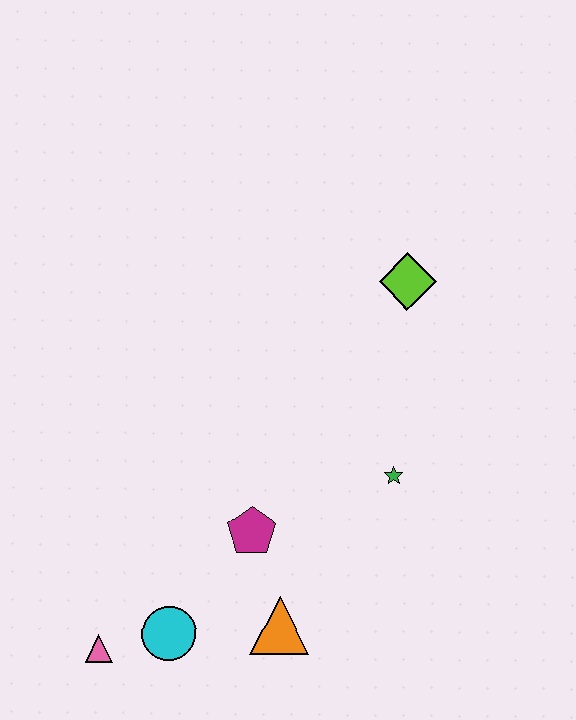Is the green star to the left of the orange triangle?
No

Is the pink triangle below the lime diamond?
Yes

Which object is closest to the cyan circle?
The pink triangle is closest to the cyan circle.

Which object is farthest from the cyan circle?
The lime diamond is farthest from the cyan circle.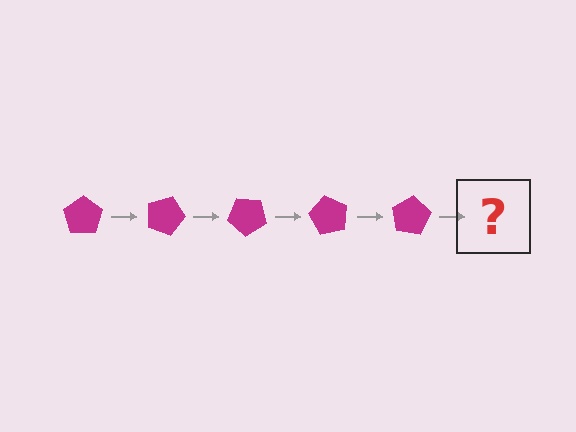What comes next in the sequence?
The next element should be a magenta pentagon rotated 100 degrees.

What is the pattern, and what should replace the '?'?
The pattern is that the pentagon rotates 20 degrees each step. The '?' should be a magenta pentagon rotated 100 degrees.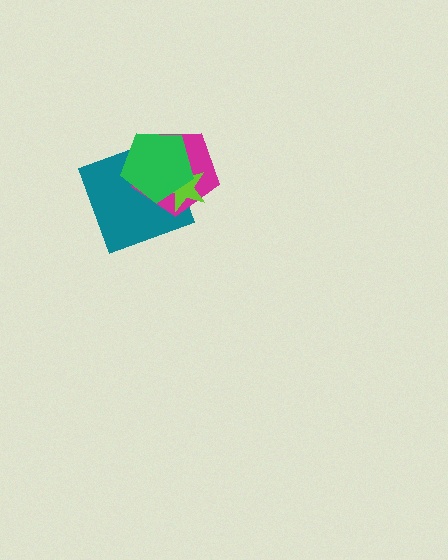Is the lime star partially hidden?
Yes, it is partially covered by another shape.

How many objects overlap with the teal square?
3 objects overlap with the teal square.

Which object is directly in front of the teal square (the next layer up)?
The magenta pentagon is directly in front of the teal square.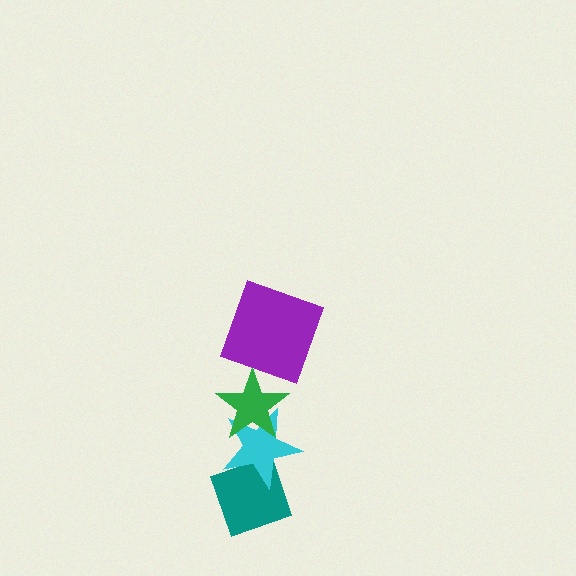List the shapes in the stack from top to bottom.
From top to bottom: the purple square, the green star, the cyan star, the teal diamond.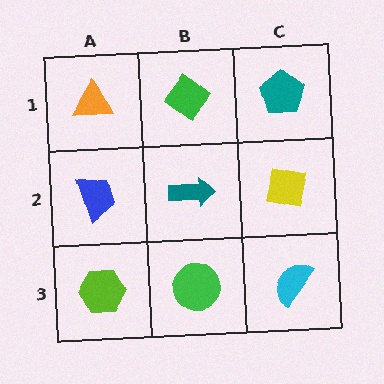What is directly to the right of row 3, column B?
A cyan semicircle.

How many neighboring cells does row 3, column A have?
2.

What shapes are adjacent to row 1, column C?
A yellow square (row 2, column C), a green diamond (row 1, column B).